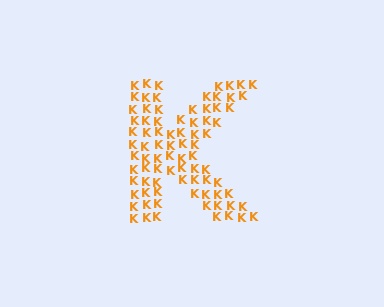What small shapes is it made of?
It is made of small letter K's.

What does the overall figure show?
The overall figure shows the letter K.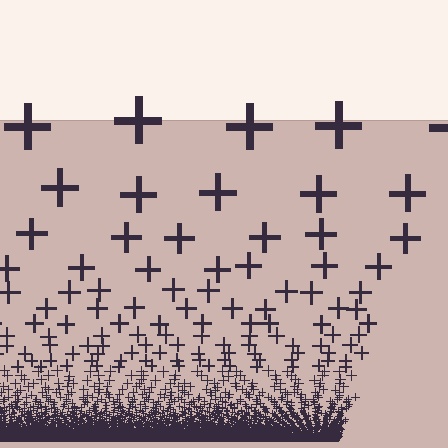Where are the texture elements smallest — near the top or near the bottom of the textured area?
Near the bottom.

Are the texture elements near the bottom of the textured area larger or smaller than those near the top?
Smaller. The gradient is inverted — elements near the bottom are smaller and denser.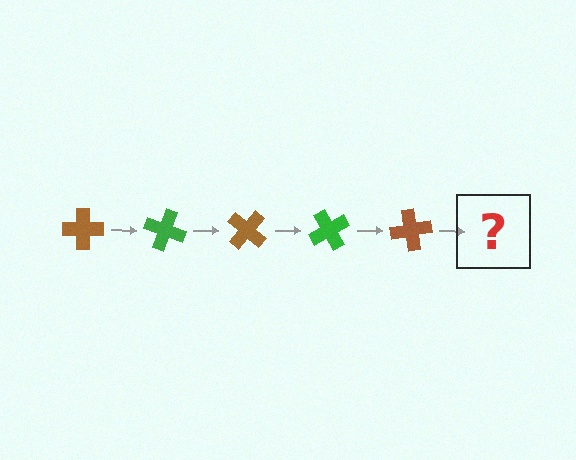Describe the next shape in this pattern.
It should be a green cross, rotated 100 degrees from the start.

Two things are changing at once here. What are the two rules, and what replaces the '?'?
The two rules are that it rotates 20 degrees each step and the color cycles through brown and green. The '?' should be a green cross, rotated 100 degrees from the start.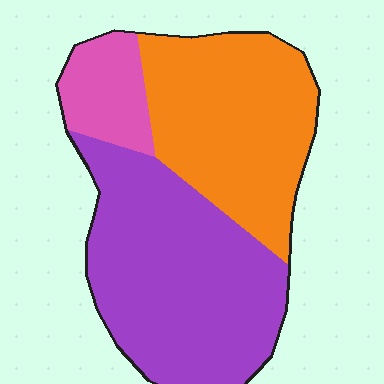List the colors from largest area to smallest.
From largest to smallest: purple, orange, pink.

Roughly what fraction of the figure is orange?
Orange takes up between a third and a half of the figure.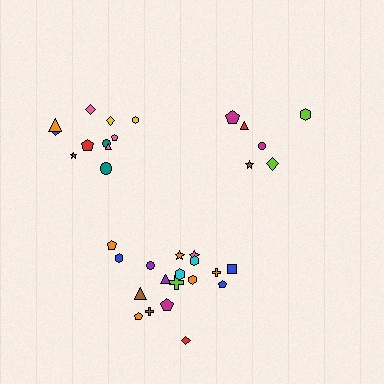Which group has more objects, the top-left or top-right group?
The top-left group.